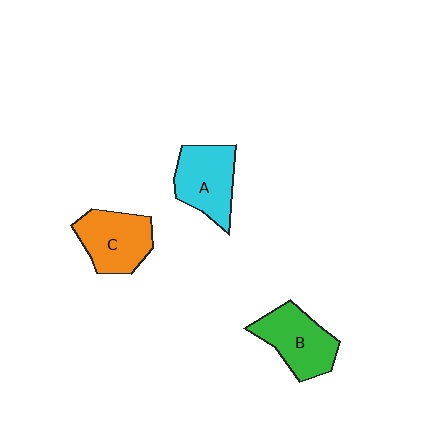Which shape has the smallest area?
Shape A (cyan).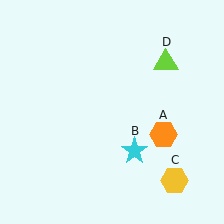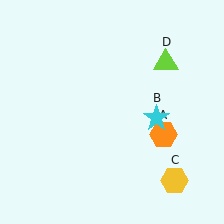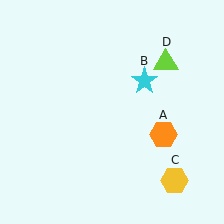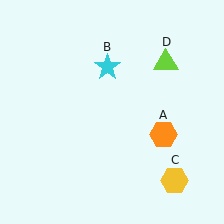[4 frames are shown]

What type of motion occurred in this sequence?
The cyan star (object B) rotated counterclockwise around the center of the scene.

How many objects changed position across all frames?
1 object changed position: cyan star (object B).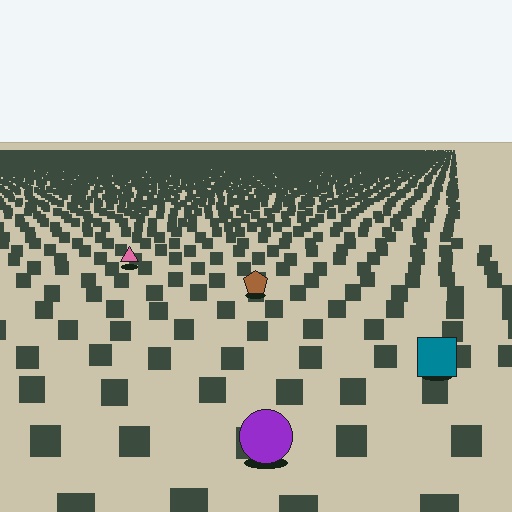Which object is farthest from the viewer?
The pink triangle is farthest from the viewer. It appears smaller and the ground texture around it is denser.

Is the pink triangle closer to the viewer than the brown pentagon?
No. The brown pentagon is closer — you can tell from the texture gradient: the ground texture is coarser near it.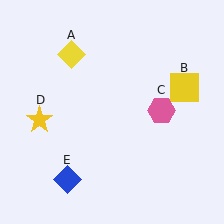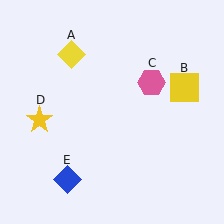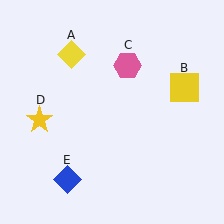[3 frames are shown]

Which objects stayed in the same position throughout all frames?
Yellow diamond (object A) and yellow square (object B) and yellow star (object D) and blue diamond (object E) remained stationary.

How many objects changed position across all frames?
1 object changed position: pink hexagon (object C).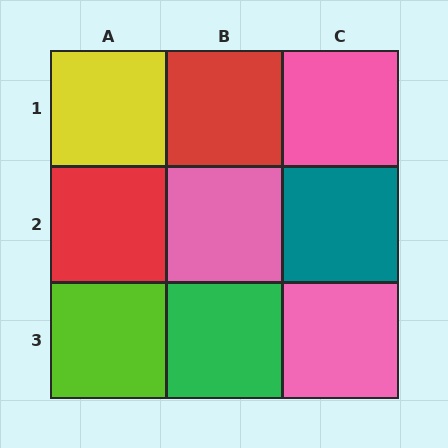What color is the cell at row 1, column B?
Red.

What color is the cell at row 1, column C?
Pink.